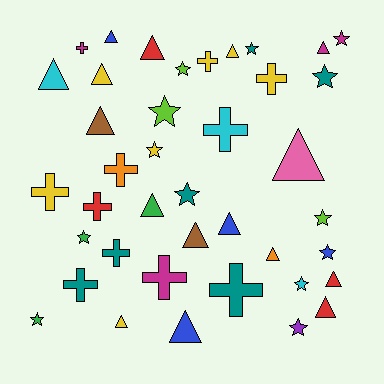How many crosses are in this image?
There are 11 crosses.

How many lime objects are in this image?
There are 3 lime objects.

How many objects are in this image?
There are 40 objects.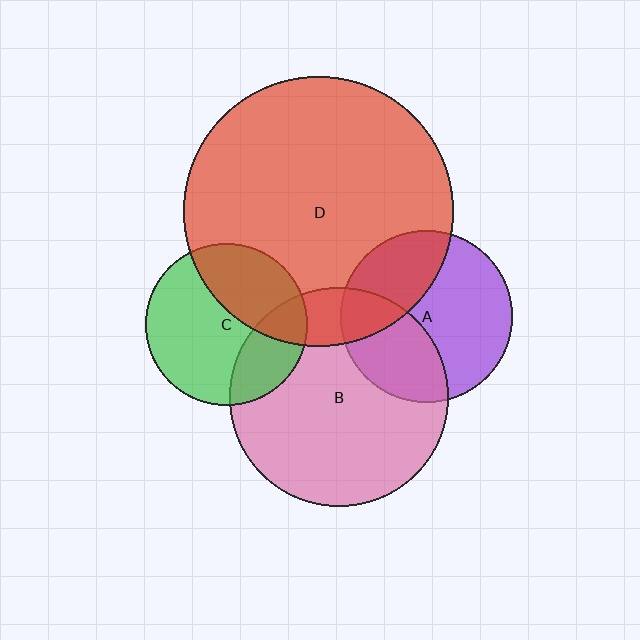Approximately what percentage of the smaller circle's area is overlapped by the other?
Approximately 35%.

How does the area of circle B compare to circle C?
Approximately 1.8 times.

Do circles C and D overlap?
Yes.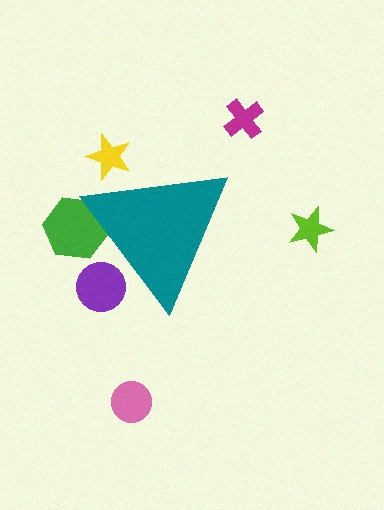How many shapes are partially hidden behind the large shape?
3 shapes are partially hidden.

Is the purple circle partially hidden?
Yes, the purple circle is partially hidden behind the teal triangle.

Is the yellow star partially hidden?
Yes, the yellow star is partially hidden behind the teal triangle.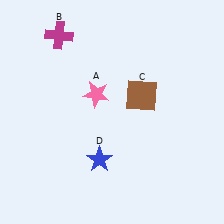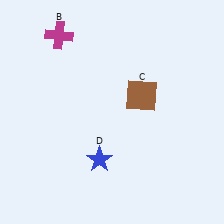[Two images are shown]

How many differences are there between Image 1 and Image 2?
There is 1 difference between the two images.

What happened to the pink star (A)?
The pink star (A) was removed in Image 2. It was in the top-left area of Image 1.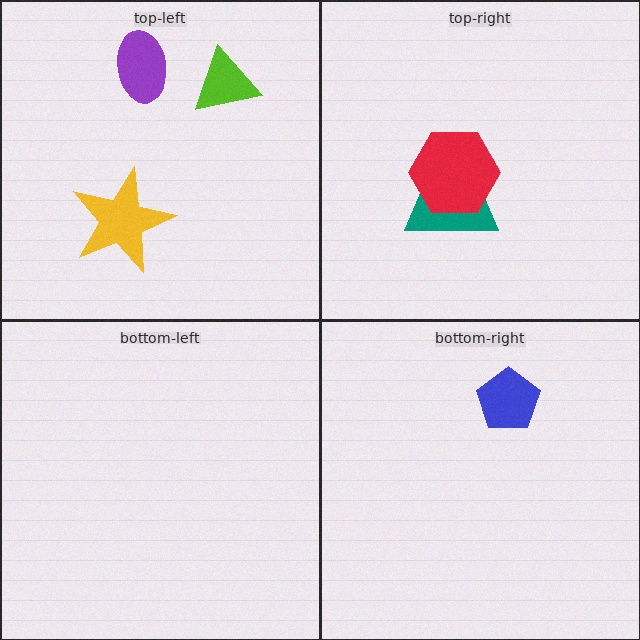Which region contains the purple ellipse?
The top-left region.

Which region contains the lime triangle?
The top-left region.